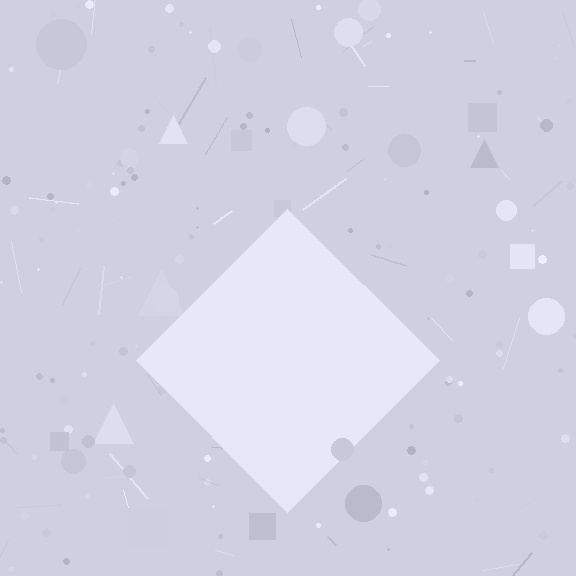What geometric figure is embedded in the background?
A diamond is embedded in the background.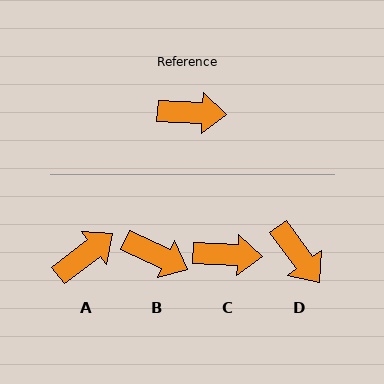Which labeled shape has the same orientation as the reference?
C.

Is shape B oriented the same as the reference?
No, it is off by about 22 degrees.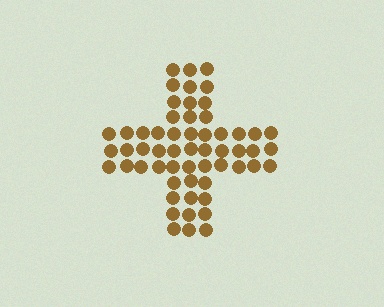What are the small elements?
The small elements are circles.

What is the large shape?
The large shape is a cross.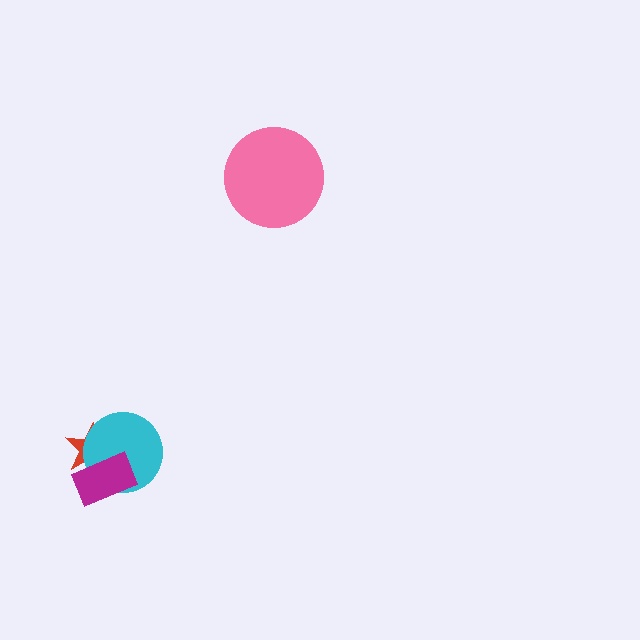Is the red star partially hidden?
Yes, it is partially covered by another shape.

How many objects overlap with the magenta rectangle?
2 objects overlap with the magenta rectangle.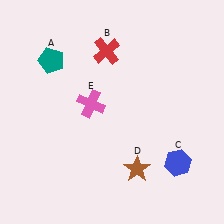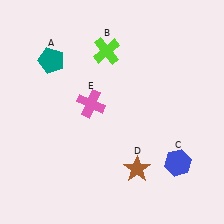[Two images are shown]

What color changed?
The cross (B) changed from red in Image 1 to lime in Image 2.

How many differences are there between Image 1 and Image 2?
There is 1 difference between the two images.